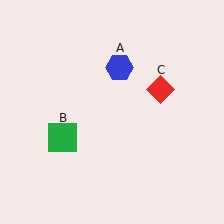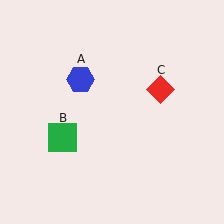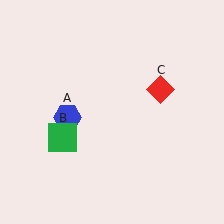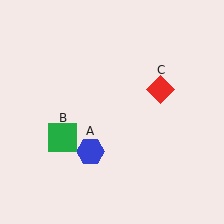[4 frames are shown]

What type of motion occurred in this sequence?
The blue hexagon (object A) rotated counterclockwise around the center of the scene.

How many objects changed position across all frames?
1 object changed position: blue hexagon (object A).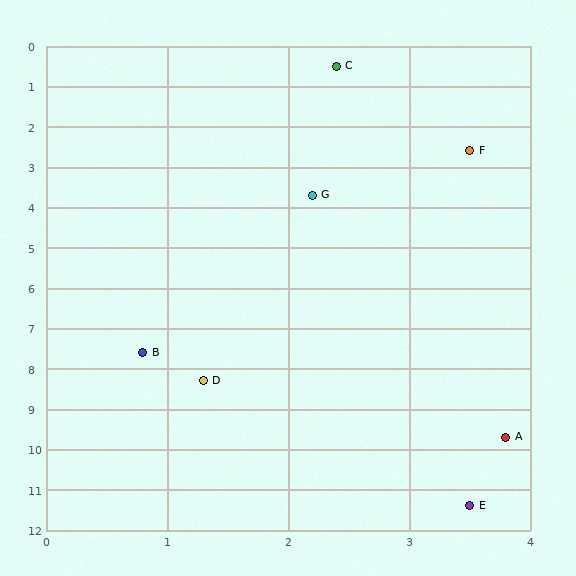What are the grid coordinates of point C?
Point C is at approximately (2.4, 0.5).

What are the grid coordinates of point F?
Point F is at approximately (3.5, 2.6).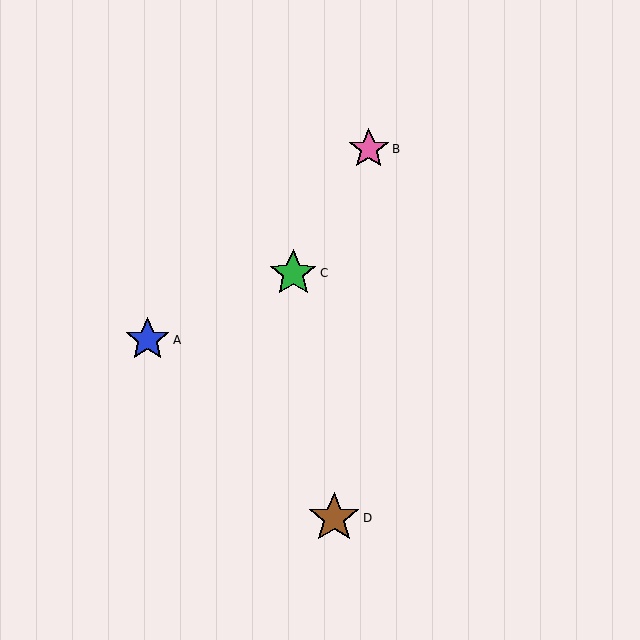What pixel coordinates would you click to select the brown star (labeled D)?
Click at (334, 518) to select the brown star D.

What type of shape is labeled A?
Shape A is a blue star.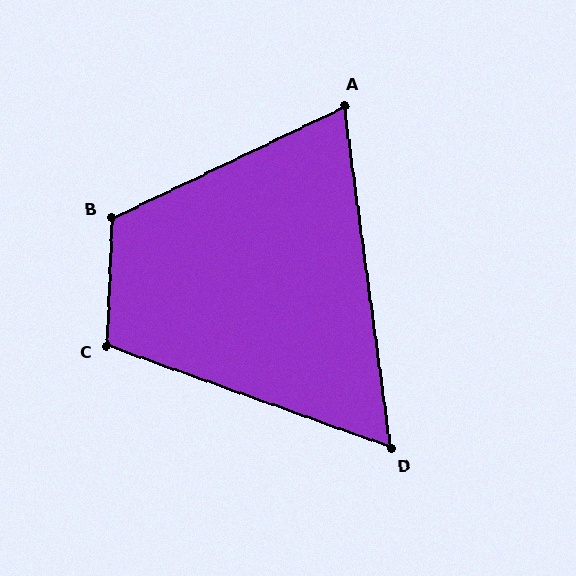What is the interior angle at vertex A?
Approximately 72 degrees (acute).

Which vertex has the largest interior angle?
B, at approximately 117 degrees.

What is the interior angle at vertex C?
Approximately 108 degrees (obtuse).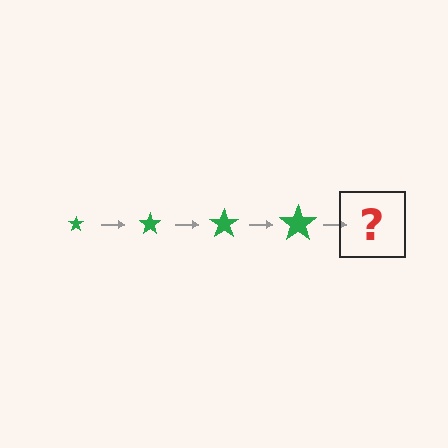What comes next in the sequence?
The next element should be a green star, larger than the previous one.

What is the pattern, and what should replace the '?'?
The pattern is that the star gets progressively larger each step. The '?' should be a green star, larger than the previous one.